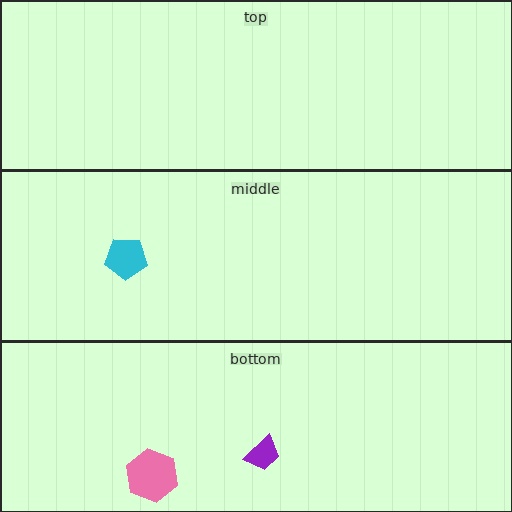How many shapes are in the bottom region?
2.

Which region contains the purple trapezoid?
The bottom region.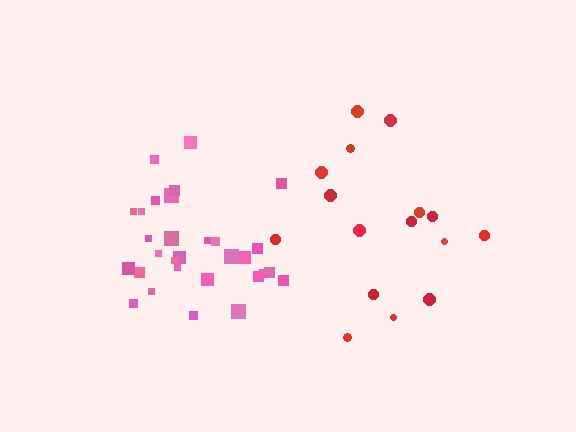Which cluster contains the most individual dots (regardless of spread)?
Pink (30).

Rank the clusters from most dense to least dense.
pink, red.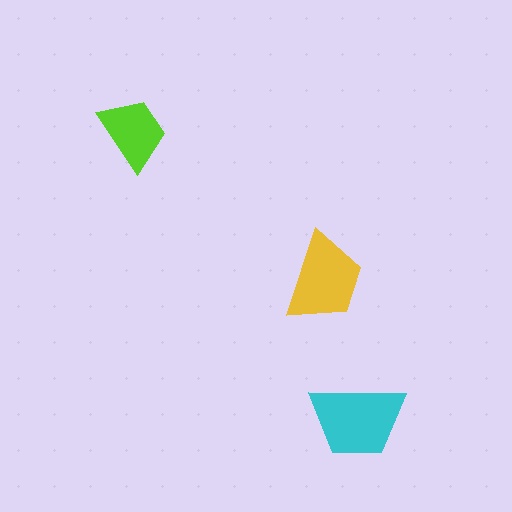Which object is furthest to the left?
The lime trapezoid is leftmost.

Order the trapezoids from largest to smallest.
the cyan one, the yellow one, the lime one.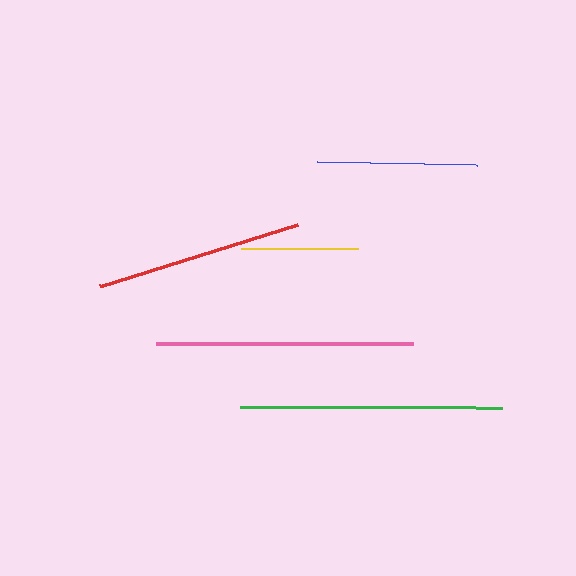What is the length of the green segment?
The green segment is approximately 262 pixels long.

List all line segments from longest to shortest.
From longest to shortest: green, pink, red, blue, yellow.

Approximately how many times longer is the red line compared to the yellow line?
The red line is approximately 1.8 times the length of the yellow line.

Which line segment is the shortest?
The yellow line is the shortest at approximately 118 pixels.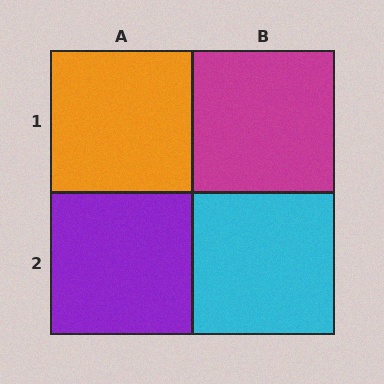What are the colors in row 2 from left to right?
Purple, cyan.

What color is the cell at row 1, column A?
Orange.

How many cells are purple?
1 cell is purple.